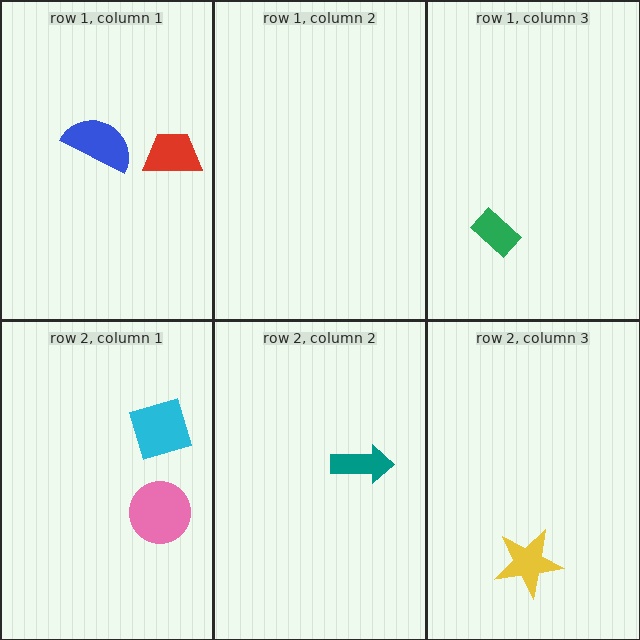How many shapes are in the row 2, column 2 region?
1.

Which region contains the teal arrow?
The row 2, column 2 region.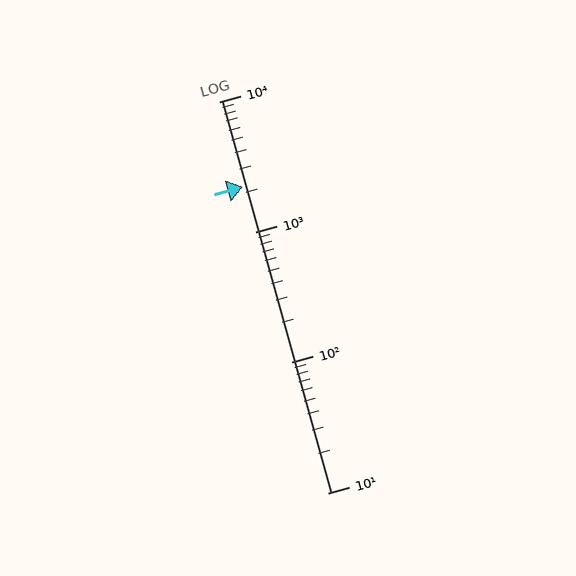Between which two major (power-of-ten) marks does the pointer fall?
The pointer is between 1000 and 10000.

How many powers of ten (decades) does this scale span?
The scale spans 3 decades, from 10 to 10000.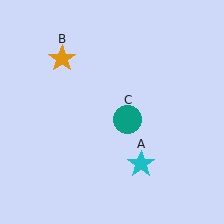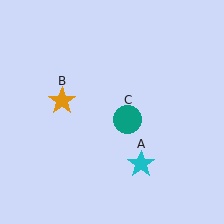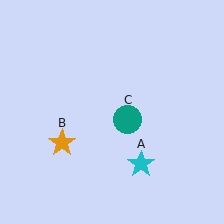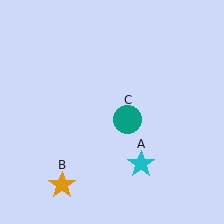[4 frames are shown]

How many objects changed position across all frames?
1 object changed position: orange star (object B).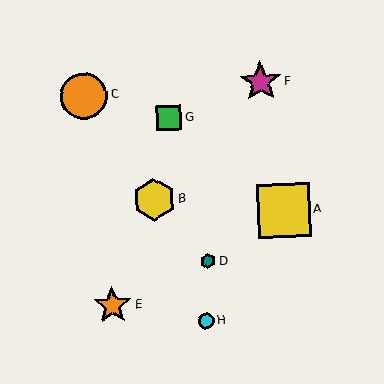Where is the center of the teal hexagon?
The center of the teal hexagon is at (208, 261).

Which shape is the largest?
The yellow square (labeled A) is the largest.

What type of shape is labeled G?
Shape G is a green square.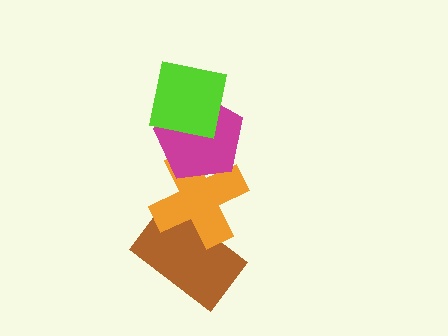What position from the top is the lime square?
The lime square is 1st from the top.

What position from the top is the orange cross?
The orange cross is 3rd from the top.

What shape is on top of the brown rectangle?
The orange cross is on top of the brown rectangle.